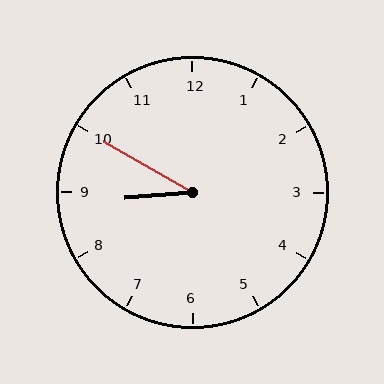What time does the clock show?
8:50.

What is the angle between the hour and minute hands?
Approximately 35 degrees.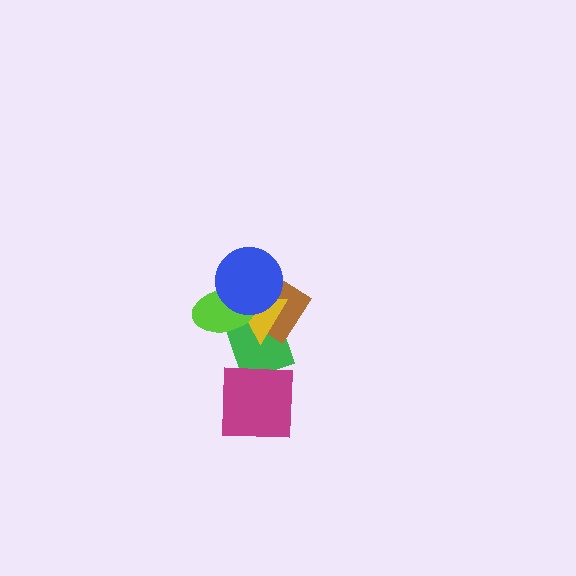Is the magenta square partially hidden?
No, no other shape covers it.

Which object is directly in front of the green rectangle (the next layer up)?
The brown diamond is directly in front of the green rectangle.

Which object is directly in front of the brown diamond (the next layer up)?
The yellow triangle is directly in front of the brown diamond.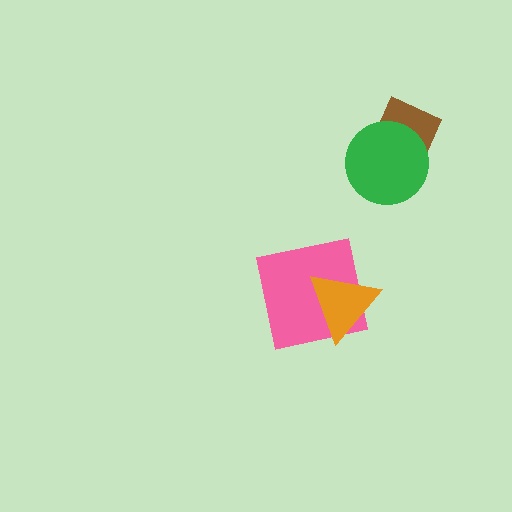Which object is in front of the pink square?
The orange triangle is in front of the pink square.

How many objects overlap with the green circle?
1 object overlaps with the green circle.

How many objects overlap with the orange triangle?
1 object overlaps with the orange triangle.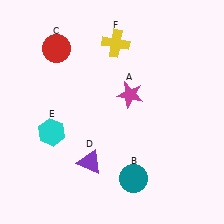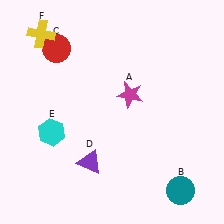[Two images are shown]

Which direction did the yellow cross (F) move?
The yellow cross (F) moved left.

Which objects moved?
The objects that moved are: the teal circle (B), the yellow cross (F).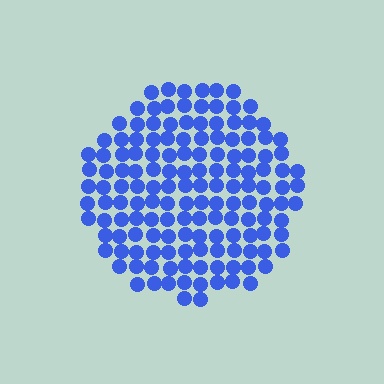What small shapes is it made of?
It is made of small circles.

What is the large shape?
The large shape is a circle.